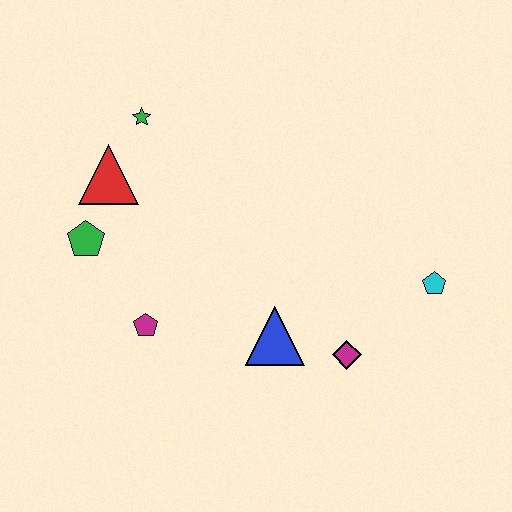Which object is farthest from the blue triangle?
The green star is farthest from the blue triangle.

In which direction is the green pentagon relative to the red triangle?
The green pentagon is below the red triangle.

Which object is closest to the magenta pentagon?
The green pentagon is closest to the magenta pentagon.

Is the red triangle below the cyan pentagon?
No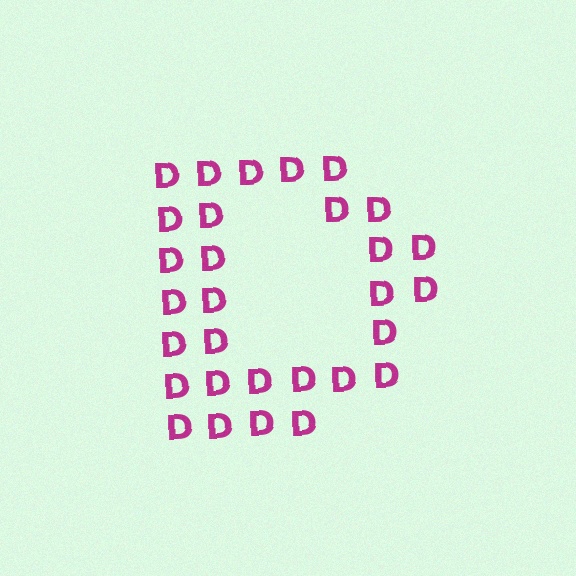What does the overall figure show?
The overall figure shows the letter D.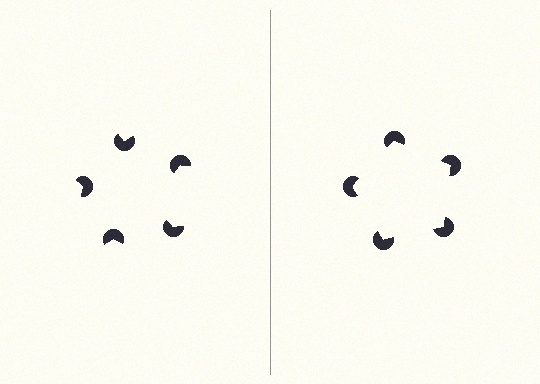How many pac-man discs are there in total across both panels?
10 — 5 on each side.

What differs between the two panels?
The pac-man discs are positioned identically on both sides; only the wedge orientations differ. On the right they align to a pentagon; on the left they are misaligned.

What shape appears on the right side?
An illusory pentagon.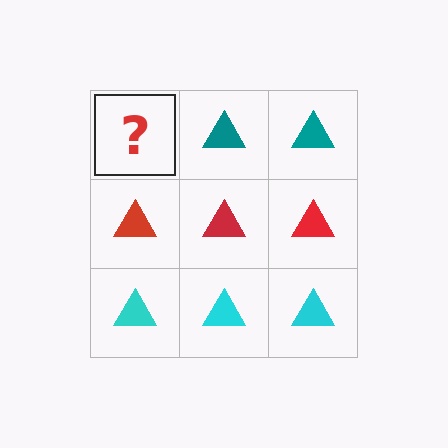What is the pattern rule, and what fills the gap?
The rule is that each row has a consistent color. The gap should be filled with a teal triangle.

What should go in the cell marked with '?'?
The missing cell should contain a teal triangle.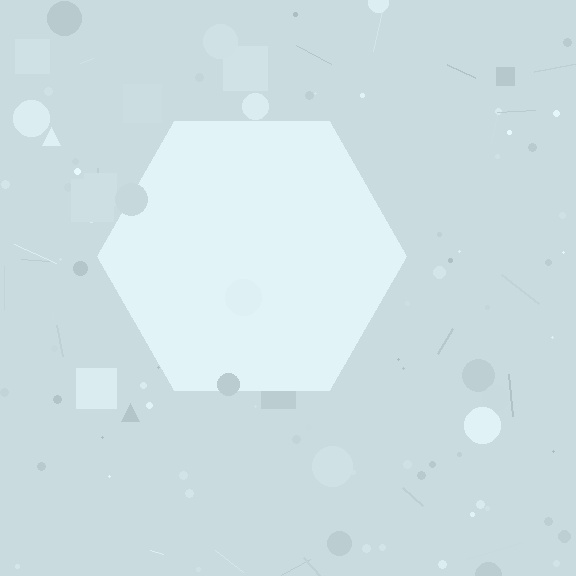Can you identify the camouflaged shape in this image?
The camouflaged shape is a hexagon.